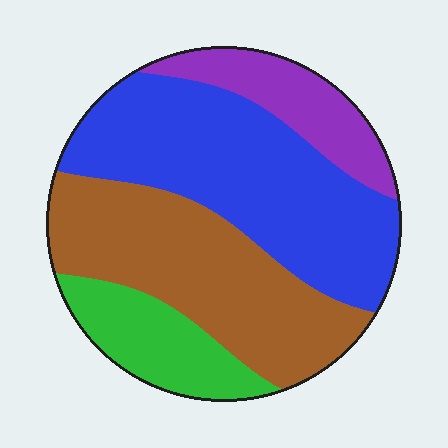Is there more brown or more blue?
Blue.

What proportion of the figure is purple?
Purple takes up about one eighth (1/8) of the figure.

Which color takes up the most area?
Blue, at roughly 40%.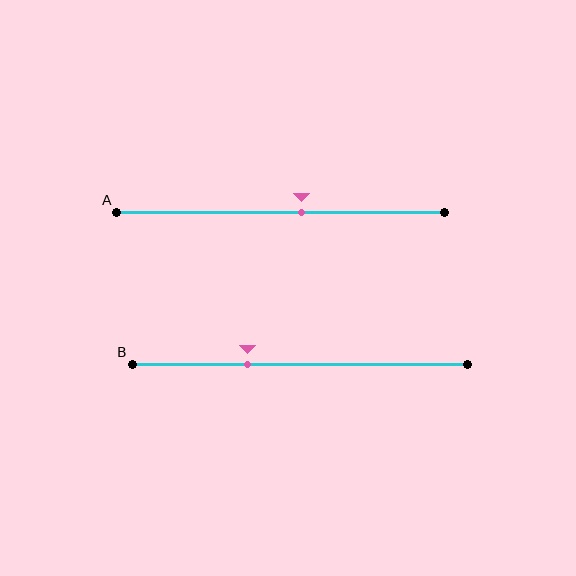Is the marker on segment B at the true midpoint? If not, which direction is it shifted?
No, the marker on segment B is shifted to the left by about 16% of the segment length.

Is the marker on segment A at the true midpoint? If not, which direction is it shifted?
No, the marker on segment A is shifted to the right by about 6% of the segment length.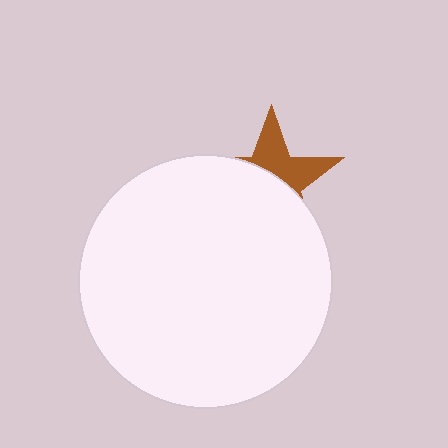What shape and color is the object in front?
The object in front is a white circle.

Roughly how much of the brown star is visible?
A small part of it is visible (roughly 39%).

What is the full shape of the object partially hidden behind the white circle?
The partially hidden object is a brown star.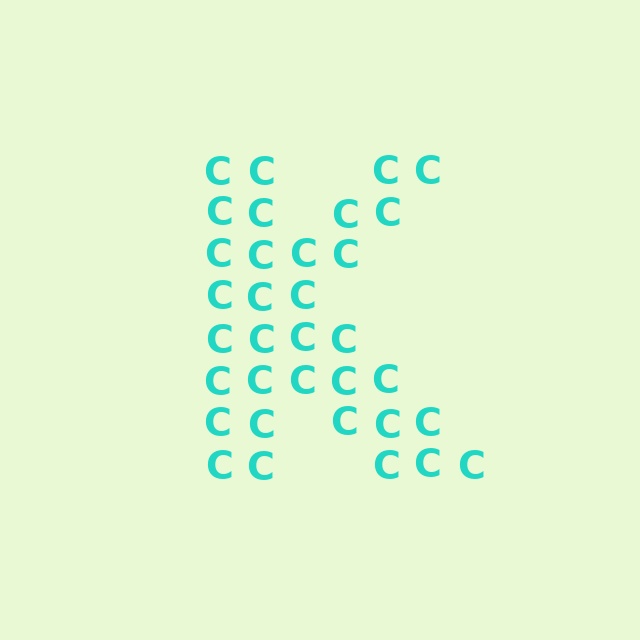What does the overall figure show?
The overall figure shows the letter K.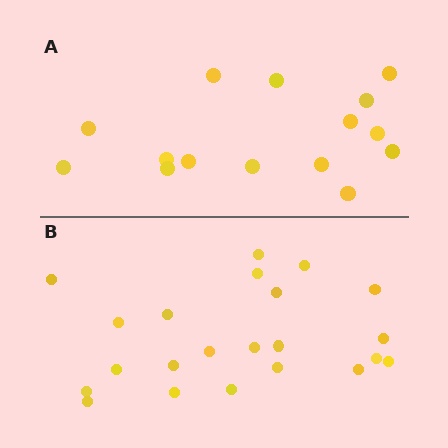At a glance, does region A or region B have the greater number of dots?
Region B (the bottom region) has more dots.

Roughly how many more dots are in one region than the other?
Region B has roughly 8 or so more dots than region A.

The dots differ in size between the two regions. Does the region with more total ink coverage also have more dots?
No. Region A has more total ink coverage because its dots are larger, but region B actually contains more individual dots. Total area can be misleading — the number of items is what matters here.